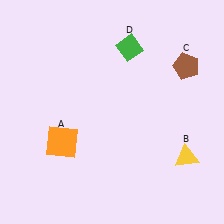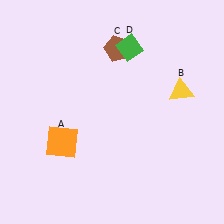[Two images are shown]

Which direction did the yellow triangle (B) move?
The yellow triangle (B) moved up.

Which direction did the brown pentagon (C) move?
The brown pentagon (C) moved left.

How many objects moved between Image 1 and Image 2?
2 objects moved between the two images.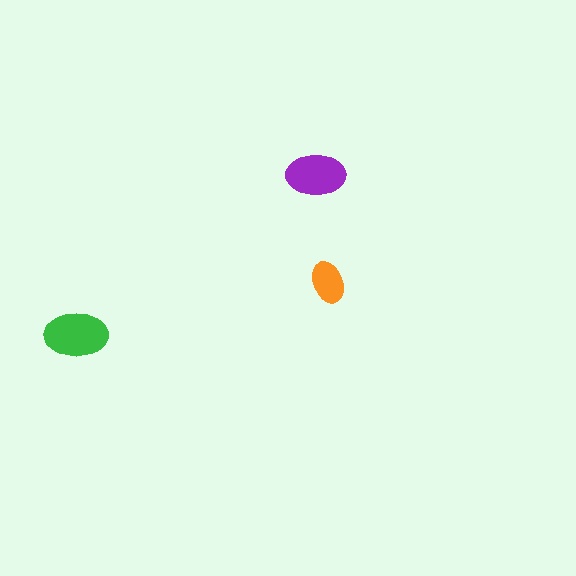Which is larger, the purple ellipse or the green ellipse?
The green one.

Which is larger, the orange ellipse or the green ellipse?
The green one.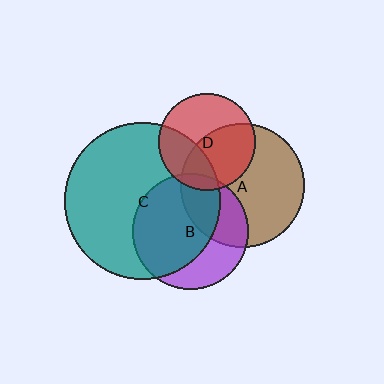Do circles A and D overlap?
Yes.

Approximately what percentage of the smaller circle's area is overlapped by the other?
Approximately 50%.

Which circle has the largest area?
Circle C (teal).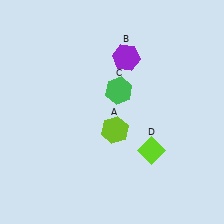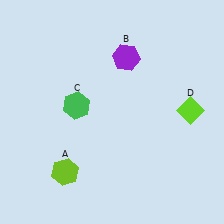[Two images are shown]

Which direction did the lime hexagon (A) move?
The lime hexagon (A) moved left.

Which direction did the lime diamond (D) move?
The lime diamond (D) moved up.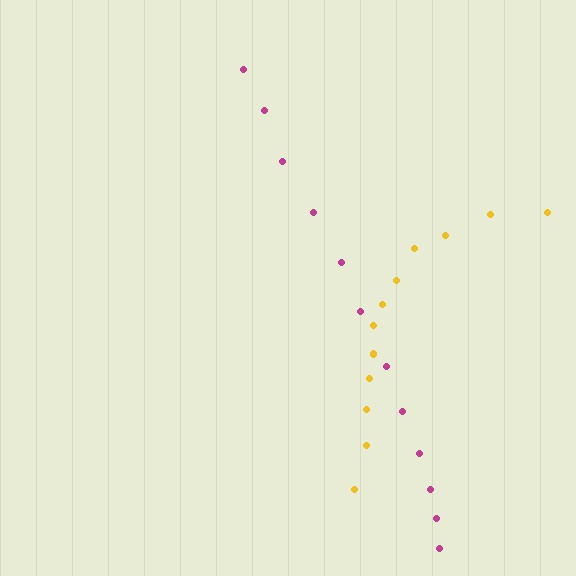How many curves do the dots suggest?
There are 2 distinct paths.